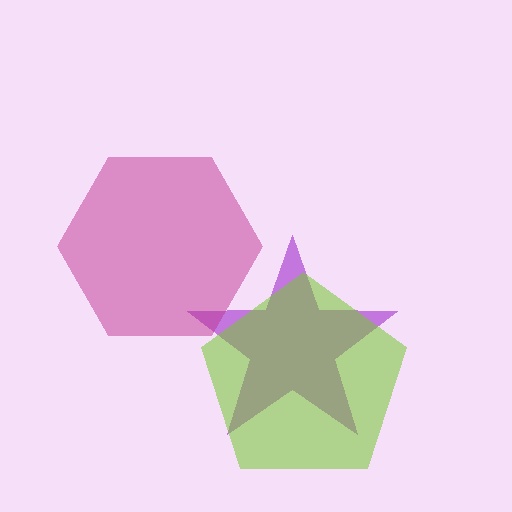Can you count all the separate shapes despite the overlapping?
Yes, there are 3 separate shapes.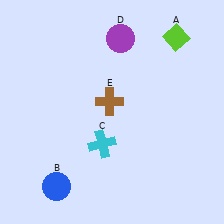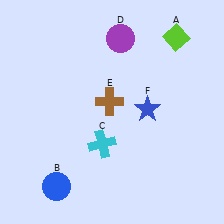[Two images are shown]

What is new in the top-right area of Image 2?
A blue star (F) was added in the top-right area of Image 2.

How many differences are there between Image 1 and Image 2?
There is 1 difference between the two images.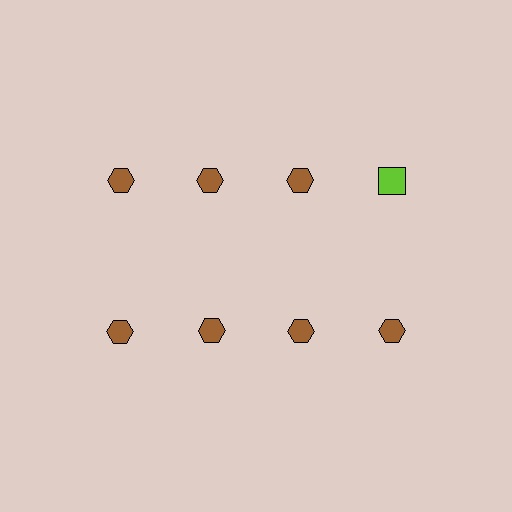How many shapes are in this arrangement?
There are 8 shapes arranged in a grid pattern.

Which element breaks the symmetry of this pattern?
The lime square in the top row, second from right column breaks the symmetry. All other shapes are brown hexagons.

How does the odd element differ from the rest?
It differs in both color (lime instead of brown) and shape (square instead of hexagon).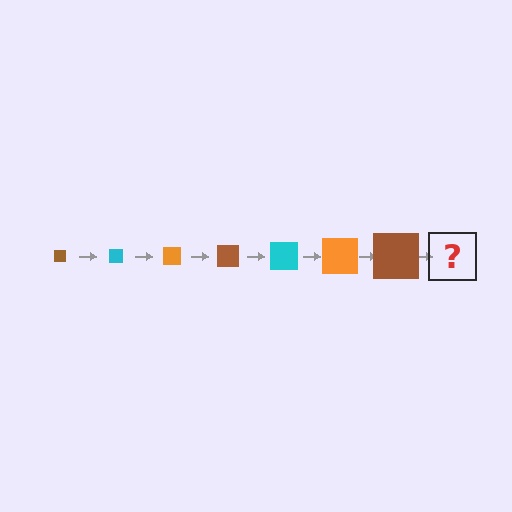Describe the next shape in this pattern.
It should be a cyan square, larger than the previous one.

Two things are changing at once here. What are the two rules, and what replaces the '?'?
The two rules are that the square grows larger each step and the color cycles through brown, cyan, and orange. The '?' should be a cyan square, larger than the previous one.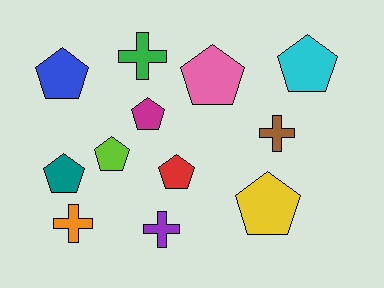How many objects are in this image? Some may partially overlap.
There are 12 objects.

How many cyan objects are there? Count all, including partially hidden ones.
There is 1 cyan object.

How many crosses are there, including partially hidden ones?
There are 4 crosses.